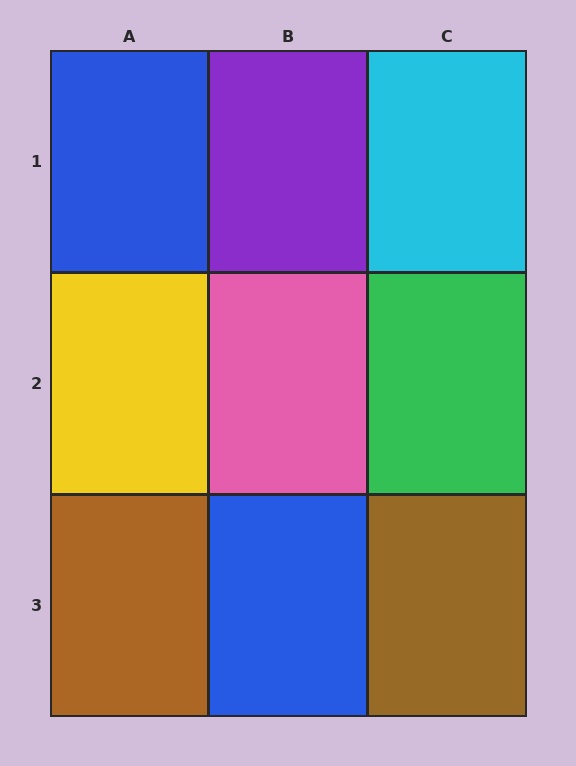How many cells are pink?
1 cell is pink.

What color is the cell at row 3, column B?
Blue.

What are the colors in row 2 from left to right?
Yellow, pink, green.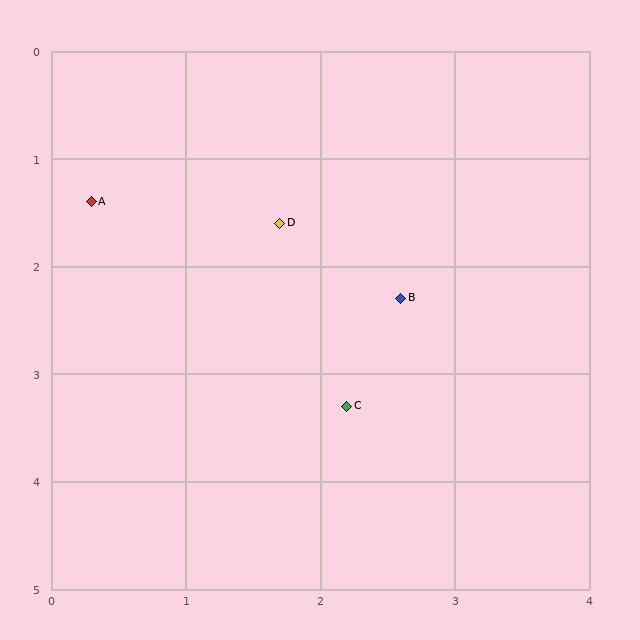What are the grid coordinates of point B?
Point B is at approximately (2.6, 2.3).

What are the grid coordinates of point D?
Point D is at approximately (1.7, 1.6).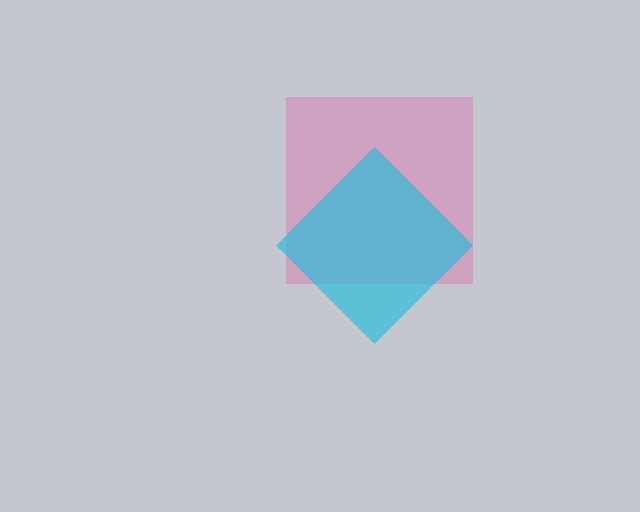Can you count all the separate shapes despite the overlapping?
Yes, there are 2 separate shapes.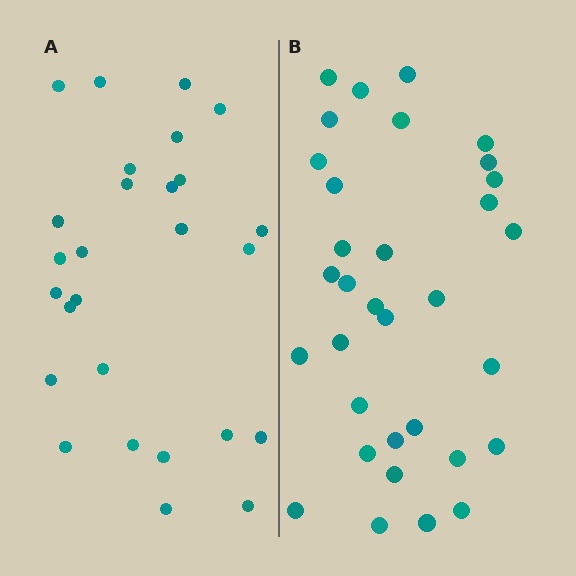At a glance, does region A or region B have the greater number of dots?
Region B (the right region) has more dots.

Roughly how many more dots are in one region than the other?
Region B has about 6 more dots than region A.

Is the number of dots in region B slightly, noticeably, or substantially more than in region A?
Region B has only slightly more — the two regions are fairly close. The ratio is roughly 1.2 to 1.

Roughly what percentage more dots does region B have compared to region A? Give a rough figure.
About 20% more.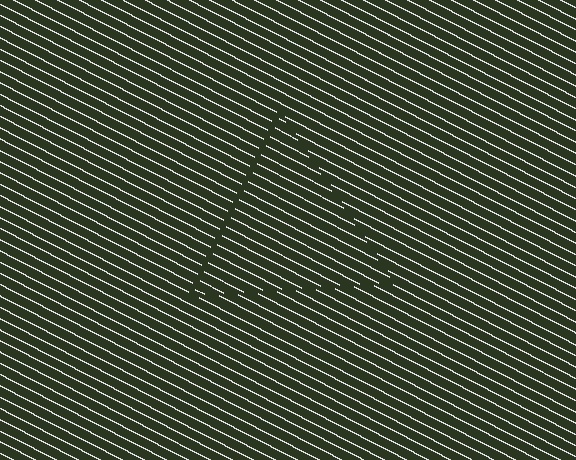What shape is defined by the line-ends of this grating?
An illusory triangle. The interior of the shape contains the same grating, shifted by half a period — the contour is defined by the phase discontinuity where line-ends from the inner and outer gratings abut.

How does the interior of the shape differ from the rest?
The interior of the shape contains the same grating, shifted by half a period — the contour is defined by the phase discontinuity where line-ends from the inner and outer gratings abut.